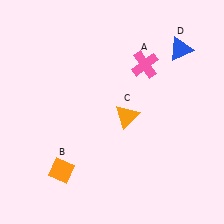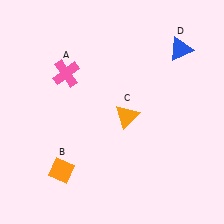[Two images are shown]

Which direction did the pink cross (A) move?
The pink cross (A) moved left.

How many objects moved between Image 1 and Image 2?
1 object moved between the two images.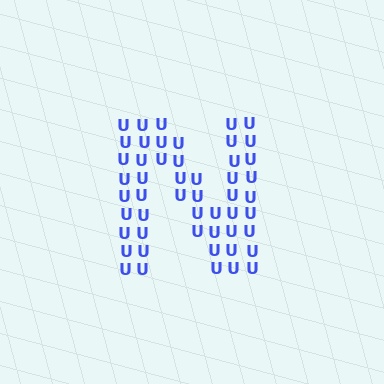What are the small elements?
The small elements are letter U's.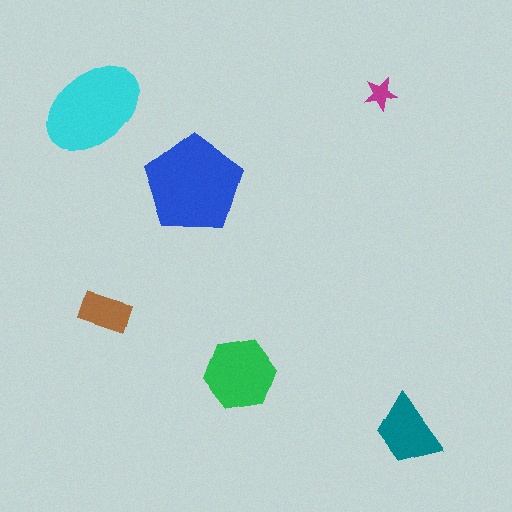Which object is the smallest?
The magenta star.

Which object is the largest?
The blue pentagon.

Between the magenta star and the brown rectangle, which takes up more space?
The brown rectangle.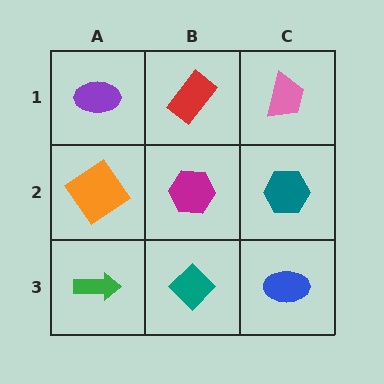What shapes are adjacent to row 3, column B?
A magenta hexagon (row 2, column B), a green arrow (row 3, column A), a blue ellipse (row 3, column C).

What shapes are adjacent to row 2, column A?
A purple ellipse (row 1, column A), a green arrow (row 3, column A), a magenta hexagon (row 2, column B).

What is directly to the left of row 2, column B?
An orange diamond.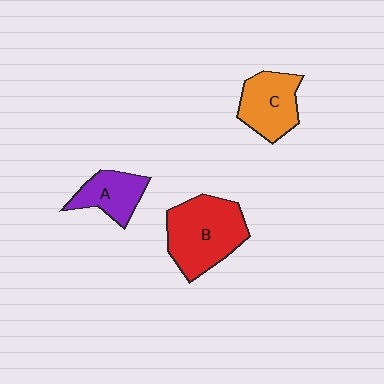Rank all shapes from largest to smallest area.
From largest to smallest: B (red), C (orange), A (purple).